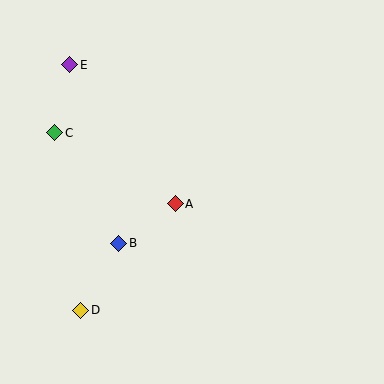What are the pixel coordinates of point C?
Point C is at (55, 133).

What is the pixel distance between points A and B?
The distance between A and B is 69 pixels.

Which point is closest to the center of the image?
Point A at (175, 204) is closest to the center.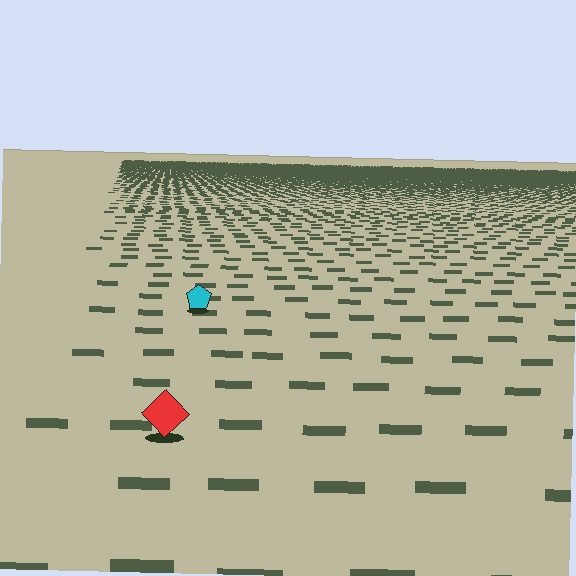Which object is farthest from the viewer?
The cyan pentagon is farthest from the viewer. It appears smaller and the ground texture around it is denser.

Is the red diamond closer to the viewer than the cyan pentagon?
Yes. The red diamond is closer — you can tell from the texture gradient: the ground texture is coarser near it.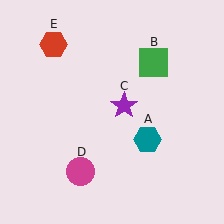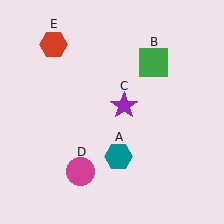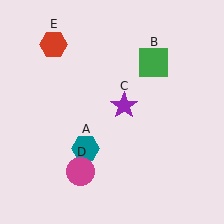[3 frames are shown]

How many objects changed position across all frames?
1 object changed position: teal hexagon (object A).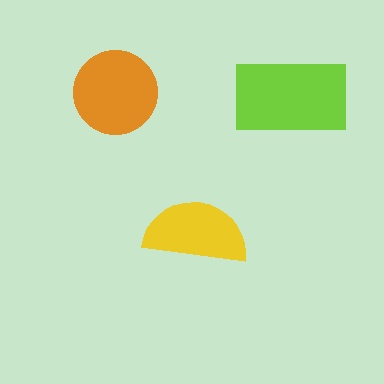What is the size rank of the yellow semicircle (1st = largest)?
3rd.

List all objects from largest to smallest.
The lime rectangle, the orange circle, the yellow semicircle.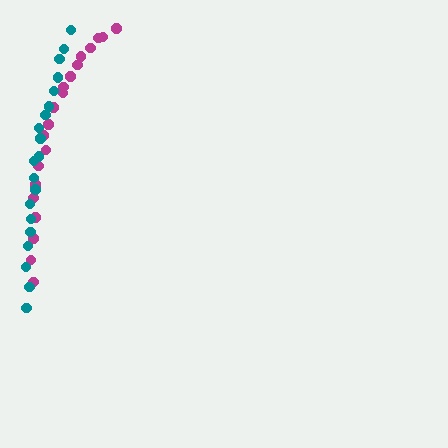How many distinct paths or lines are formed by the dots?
There are 2 distinct paths.